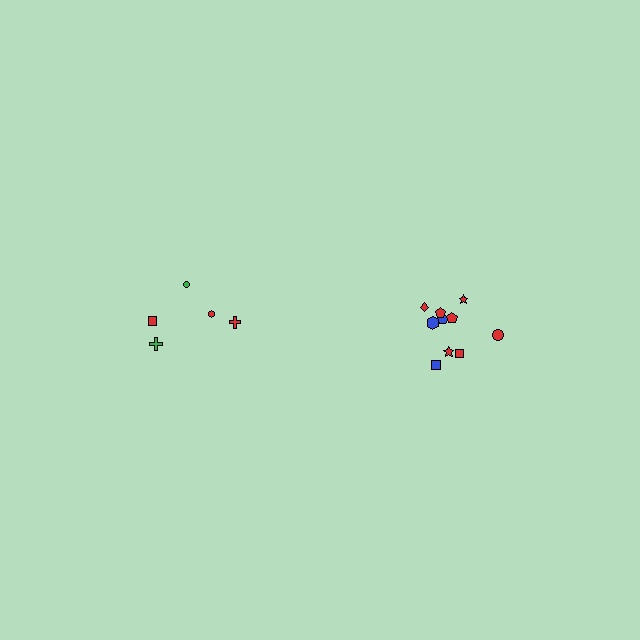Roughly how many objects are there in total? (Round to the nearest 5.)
Roughly 15 objects in total.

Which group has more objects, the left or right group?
The right group.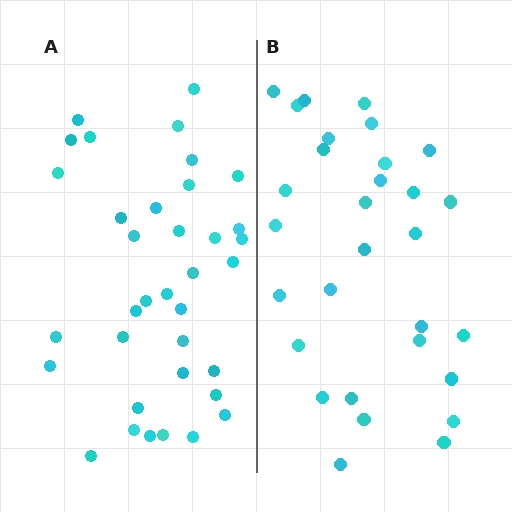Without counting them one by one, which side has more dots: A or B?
Region A (the left region) has more dots.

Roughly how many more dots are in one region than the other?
Region A has about 6 more dots than region B.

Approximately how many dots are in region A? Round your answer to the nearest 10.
About 40 dots. (The exact count is 36, which rounds to 40.)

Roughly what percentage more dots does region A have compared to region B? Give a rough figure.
About 20% more.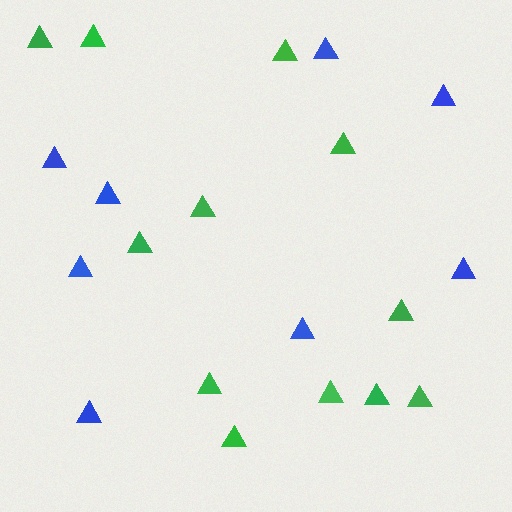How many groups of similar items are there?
There are 2 groups: one group of blue triangles (8) and one group of green triangles (12).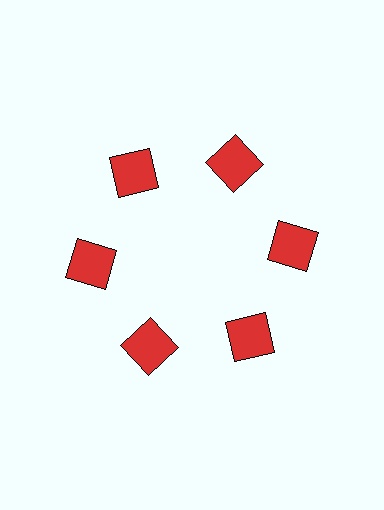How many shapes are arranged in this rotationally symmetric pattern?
There are 6 shapes, arranged in 6 groups of 1.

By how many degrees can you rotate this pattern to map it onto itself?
The pattern maps onto itself every 60 degrees of rotation.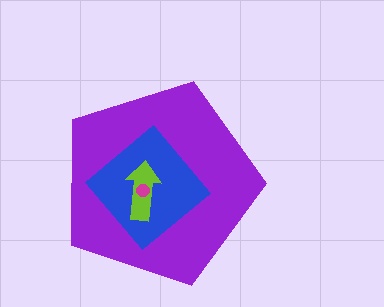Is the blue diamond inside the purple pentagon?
Yes.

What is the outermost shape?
The purple pentagon.